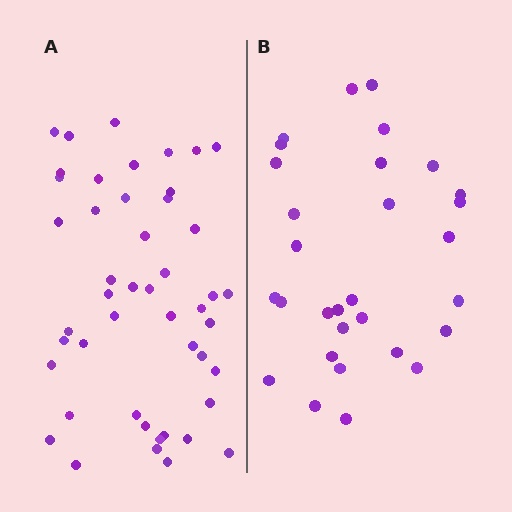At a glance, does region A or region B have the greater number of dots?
Region A (the left region) has more dots.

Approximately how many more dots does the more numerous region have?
Region A has approximately 15 more dots than region B.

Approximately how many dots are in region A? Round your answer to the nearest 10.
About 50 dots. (The exact count is 47, which rounds to 50.)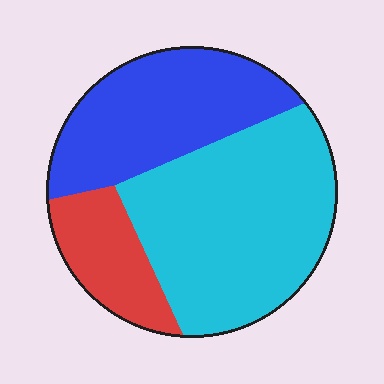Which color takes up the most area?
Cyan, at roughly 50%.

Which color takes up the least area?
Red, at roughly 15%.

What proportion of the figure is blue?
Blue takes up between a third and a half of the figure.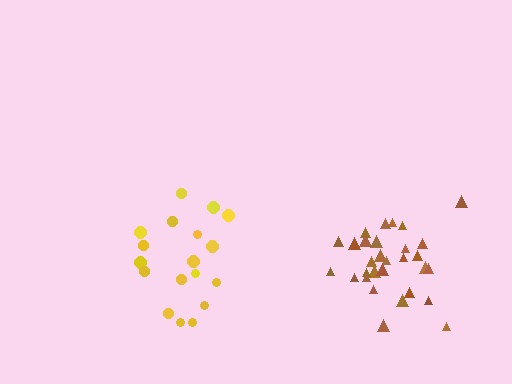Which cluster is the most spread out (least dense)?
Yellow.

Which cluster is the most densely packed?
Brown.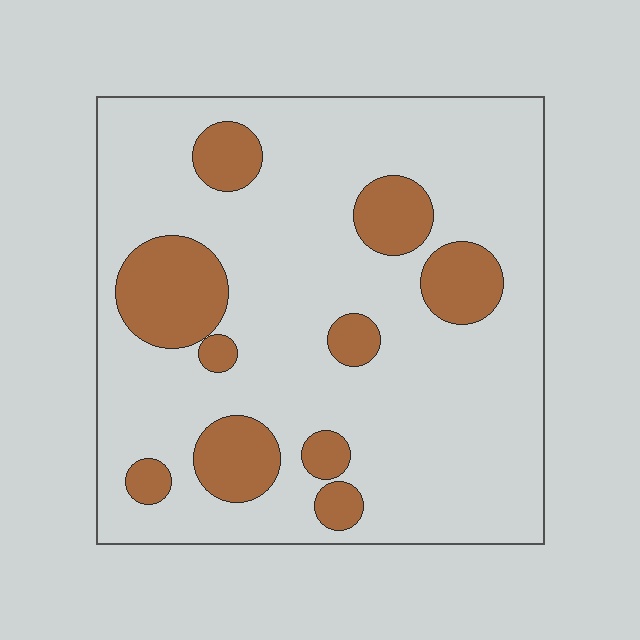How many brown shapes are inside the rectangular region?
10.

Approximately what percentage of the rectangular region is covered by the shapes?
Approximately 20%.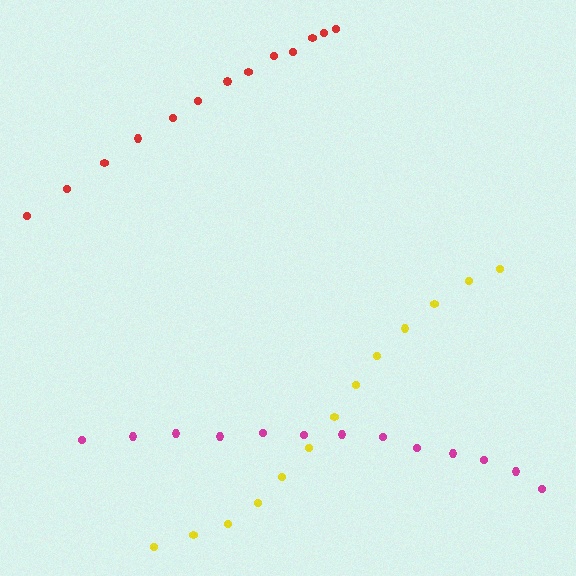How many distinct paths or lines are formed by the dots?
There are 3 distinct paths.